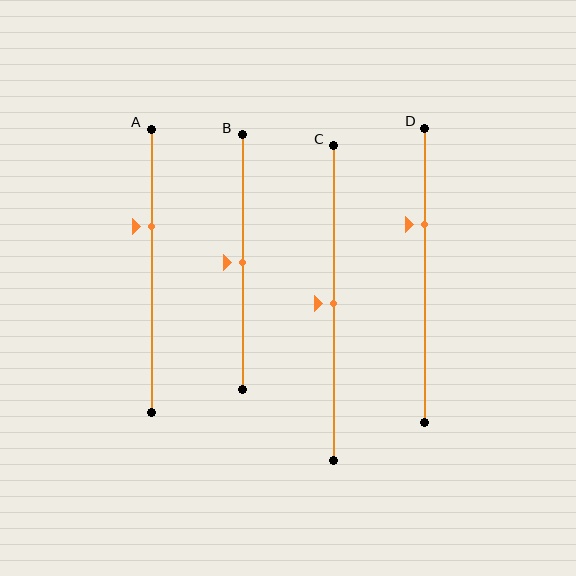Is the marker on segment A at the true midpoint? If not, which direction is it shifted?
No, the marker on segment A is shifted upward by about 16% of the segment length.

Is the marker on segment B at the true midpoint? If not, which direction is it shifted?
Yes, the marker on segment B is at the true midpoint.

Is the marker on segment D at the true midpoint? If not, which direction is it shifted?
No, the marker on segment D is shifted upward by about 17% of the segment length.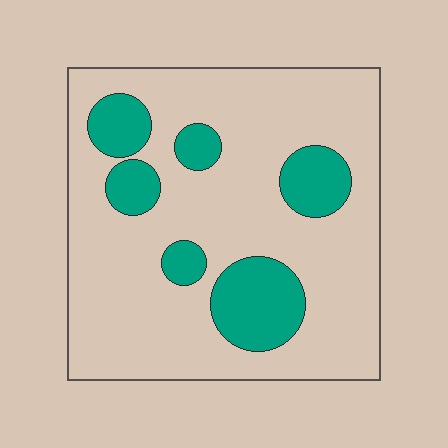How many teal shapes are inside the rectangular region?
6.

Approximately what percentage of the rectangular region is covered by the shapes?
Approximately 20%.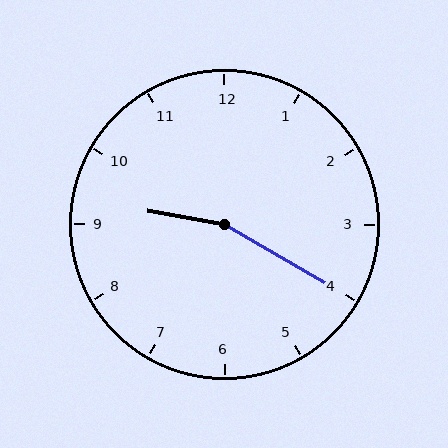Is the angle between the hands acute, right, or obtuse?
It is obtuse.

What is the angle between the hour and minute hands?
Approximately 160 degrees.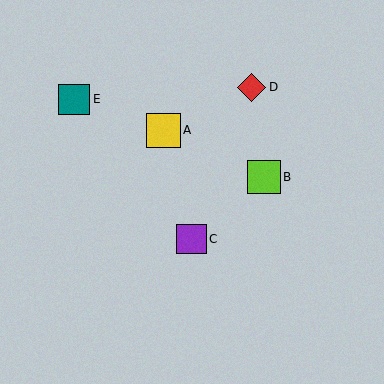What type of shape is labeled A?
Shape A is a yellow square.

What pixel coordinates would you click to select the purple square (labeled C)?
Click at (192, 239) to select the purple square C.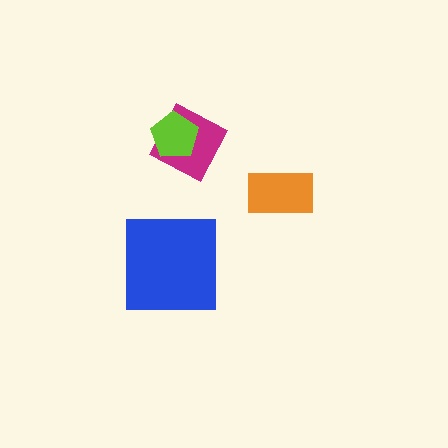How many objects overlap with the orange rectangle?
0 objects overlap with the orange rectangle.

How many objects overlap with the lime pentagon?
1 object overlaps with the lime pentagon.